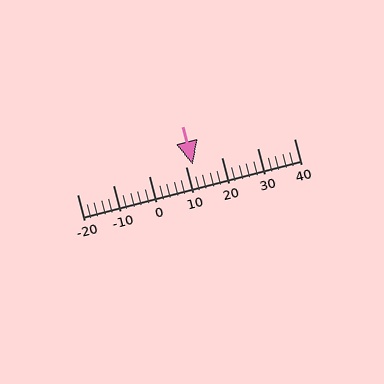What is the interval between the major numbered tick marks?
The major tick marks are spaced 10 units apart.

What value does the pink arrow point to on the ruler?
The pink arrow points to approximately 12.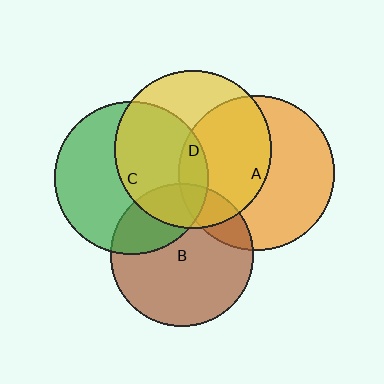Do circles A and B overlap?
Yes.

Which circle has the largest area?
Circle D (yellow).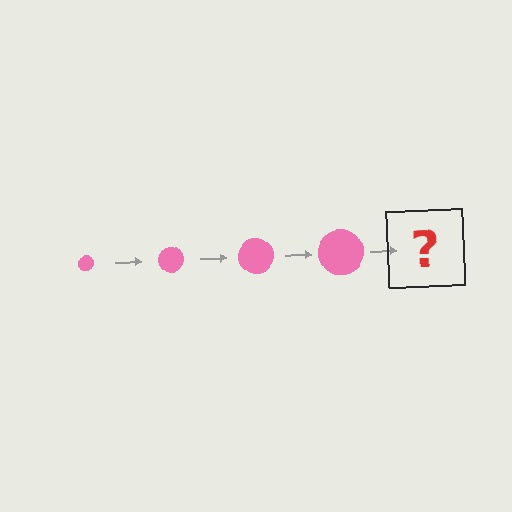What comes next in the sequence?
The next element should be a pink circle, larger than the previous one.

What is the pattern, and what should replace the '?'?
The pattern is that the circle gets progressively larger each step. The '?' should be a pink circle, larger than the previous one.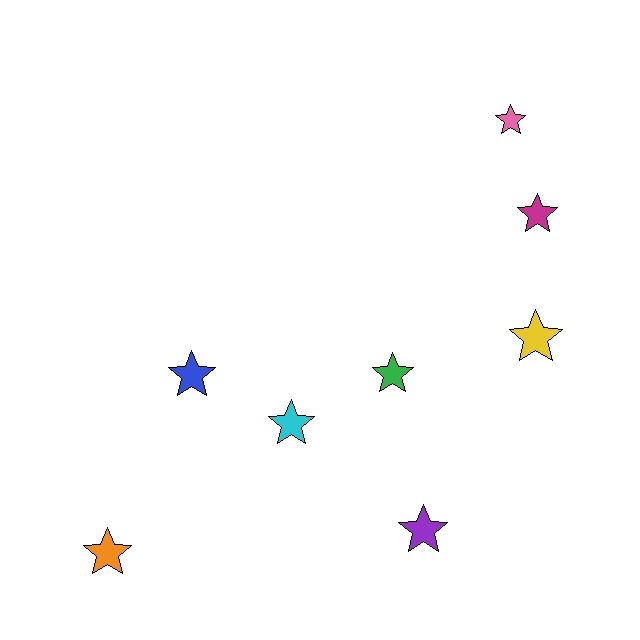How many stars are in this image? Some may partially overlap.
There are 8 stars.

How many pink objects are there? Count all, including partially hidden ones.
There is 1 pink object.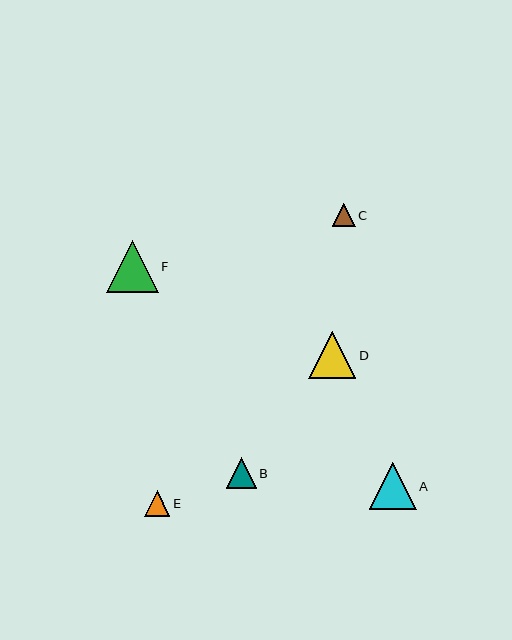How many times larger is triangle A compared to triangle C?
Triangle A is approximately 2.1 times the size of triangle C.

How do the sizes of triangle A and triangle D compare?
Triangle A and triangle D are approximately the same size.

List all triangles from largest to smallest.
From largest to smallest: F, A, D, B, E, C.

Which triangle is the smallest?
Triangle C is the smallest with a size of approximately 23 pixels.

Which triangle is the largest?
Triangle F is the largest with a size of approximately 52 pixels.